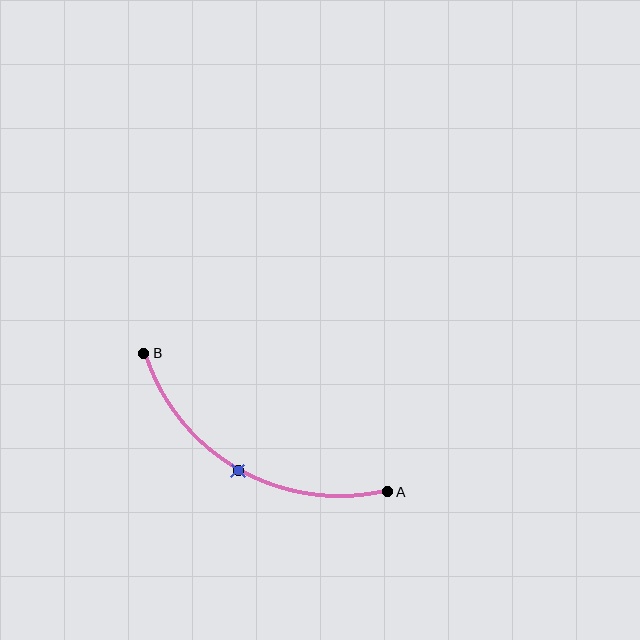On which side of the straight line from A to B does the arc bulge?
The arc bulges below the straight line connecting A and B.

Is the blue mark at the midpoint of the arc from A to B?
Yes. The blue mark lies on the arc at equal arc-length from both A and B — it is the arc midpoint.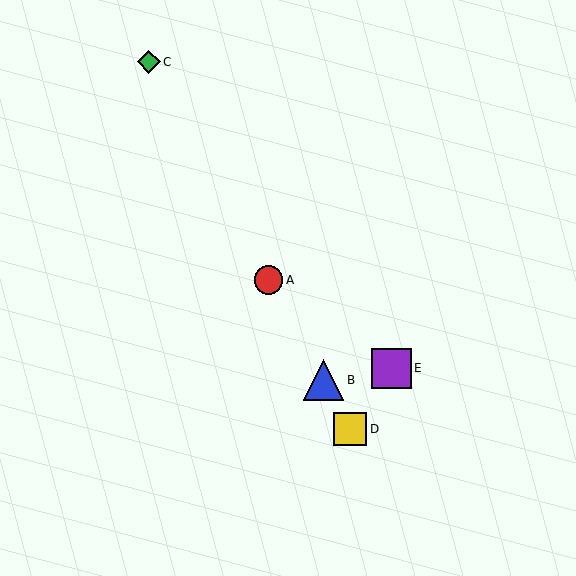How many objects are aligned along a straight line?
4 objects (A, B, C, D) are aligned along a straight line.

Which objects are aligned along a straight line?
Objects A, B, C, D are aligned along a straight line.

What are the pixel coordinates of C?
Object C is at (149, 62).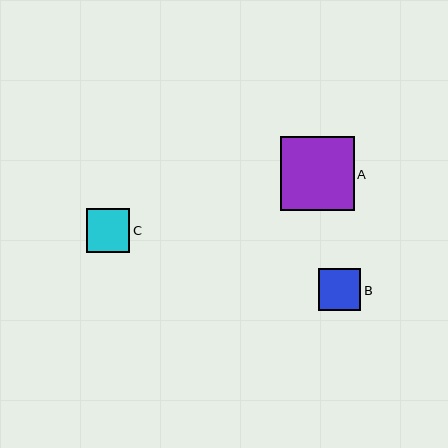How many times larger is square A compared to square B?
Square A is approximately 1.8 times the size of square B.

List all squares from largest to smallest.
From largest to smallest: A, C, B.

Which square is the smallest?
Square B is the smallest with a size of approximately 42 pixels.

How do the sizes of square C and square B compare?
Square C and square B are approximately the same size.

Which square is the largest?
Square A is the largest with a size of approximately 73 pixels.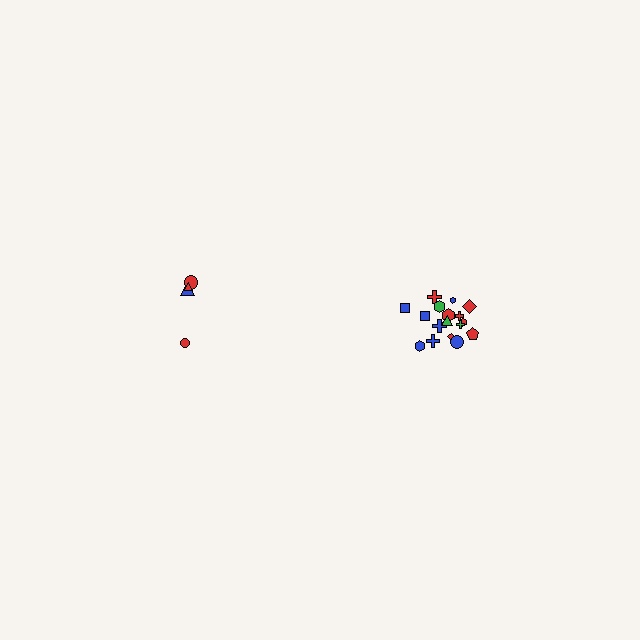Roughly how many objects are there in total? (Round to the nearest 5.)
Roughly 20 objects in total.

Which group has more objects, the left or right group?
The right group.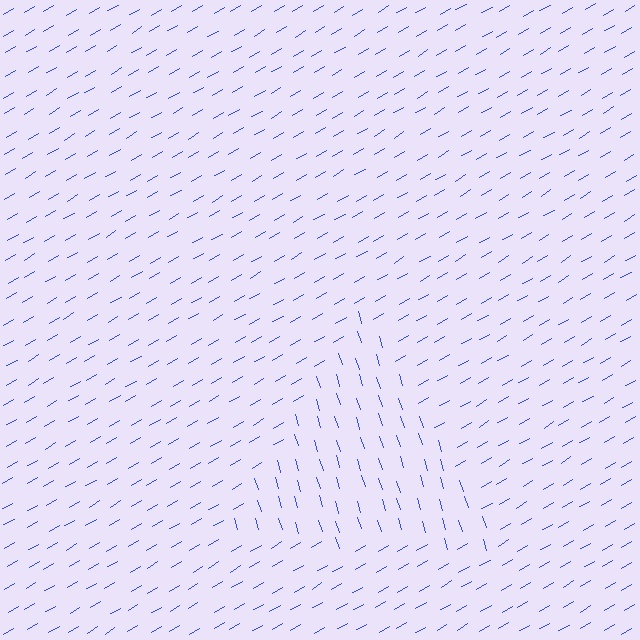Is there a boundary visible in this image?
Yes, there is a texture boundary formed by a change in line orientation.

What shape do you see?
I see a triangle.